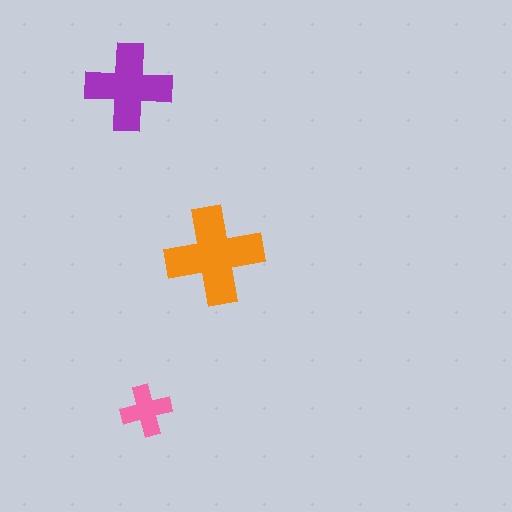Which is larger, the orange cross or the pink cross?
The orange one.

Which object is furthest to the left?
The purple cross is leftmost.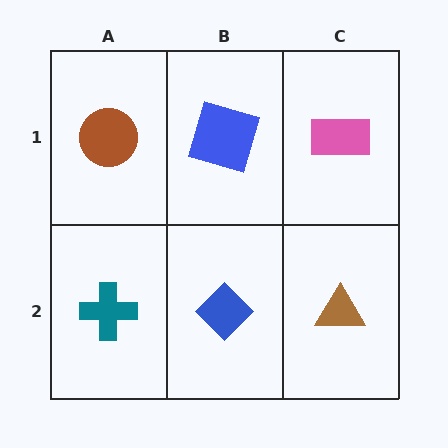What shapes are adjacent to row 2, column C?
A pink rectangle (row 1, column C), a blue diamond (row 2, column B).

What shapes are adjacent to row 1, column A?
A teal cross (row 2, column A), a blue square (row 1, column B).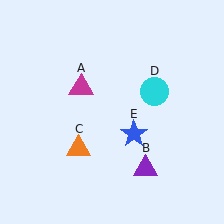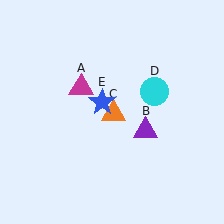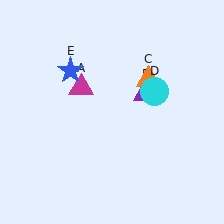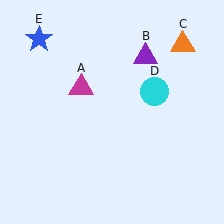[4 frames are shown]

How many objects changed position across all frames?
3 objects changed position: purple triangle (object B), orange triangle (object C), blue star (object E).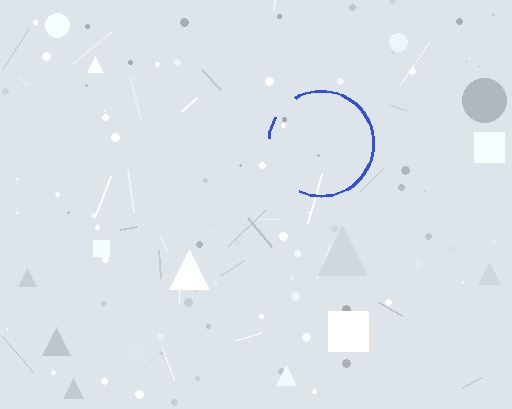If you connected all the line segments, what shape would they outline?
They would outline a circle.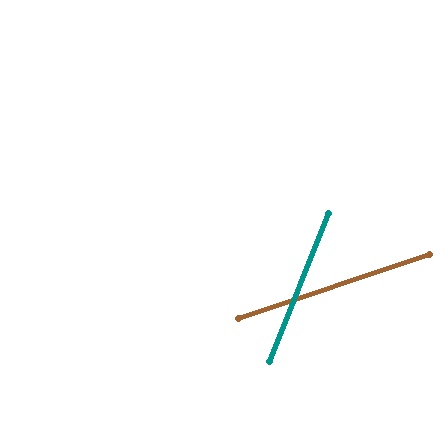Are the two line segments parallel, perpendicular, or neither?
Neither parallel nor perpendicular — they differ by about 50°.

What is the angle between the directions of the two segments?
Approximately 50 degrees.